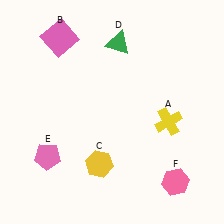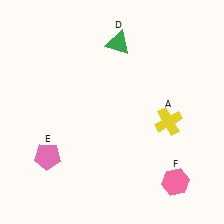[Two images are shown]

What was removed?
The yellow hexagon (C), the pink square (B) were removed in Image 2.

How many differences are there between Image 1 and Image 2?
There are 2 differences between the two images.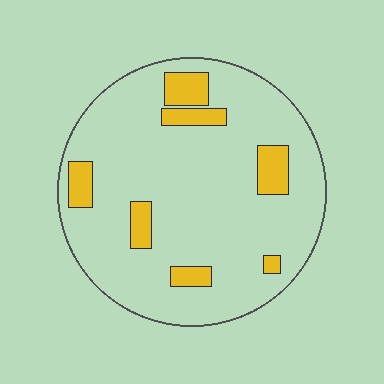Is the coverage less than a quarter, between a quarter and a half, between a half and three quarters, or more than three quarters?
Less than a quarter.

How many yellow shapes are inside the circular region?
7.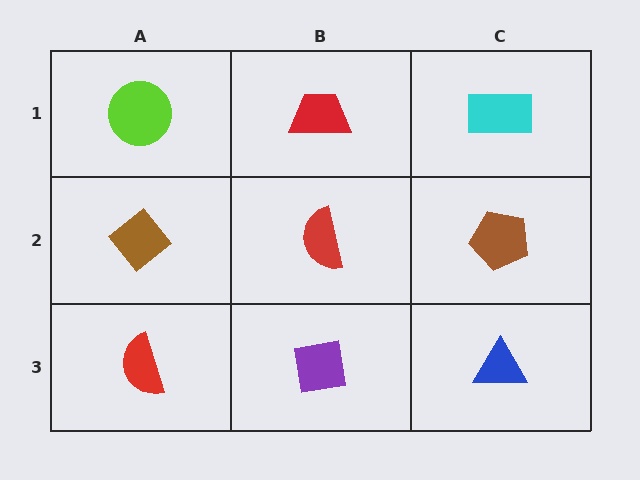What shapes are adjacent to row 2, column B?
A red trapezoid (row 1, column B), a purple square (row 3, column B), a brown diamond (row 2, column A), a brown pentagon (row 2, column C).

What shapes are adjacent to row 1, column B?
A red semicircle (row 2, column B), a lime circle (row 1, column A), a cyan rectangle (row 1, column C).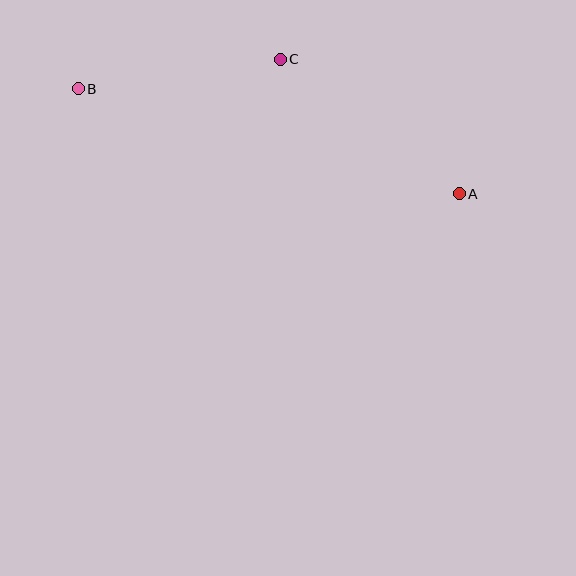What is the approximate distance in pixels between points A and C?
The distance between A and C is approximately 224 pixels.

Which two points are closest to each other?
Points B and C are closest to each other.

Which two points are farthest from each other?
Points A and B are farthest from each other.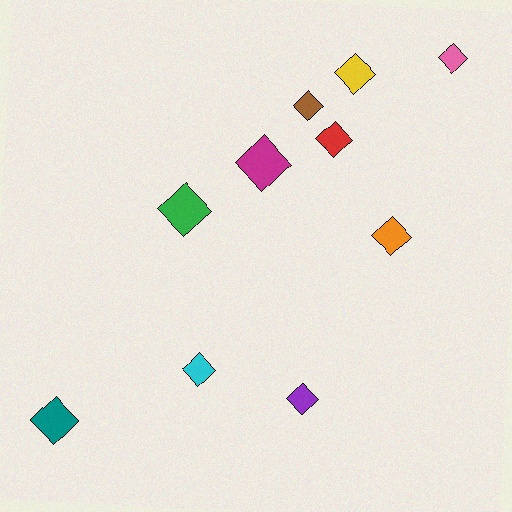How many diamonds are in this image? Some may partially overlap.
There are 10 diamonds.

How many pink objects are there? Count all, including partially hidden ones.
There is 1 pink object.